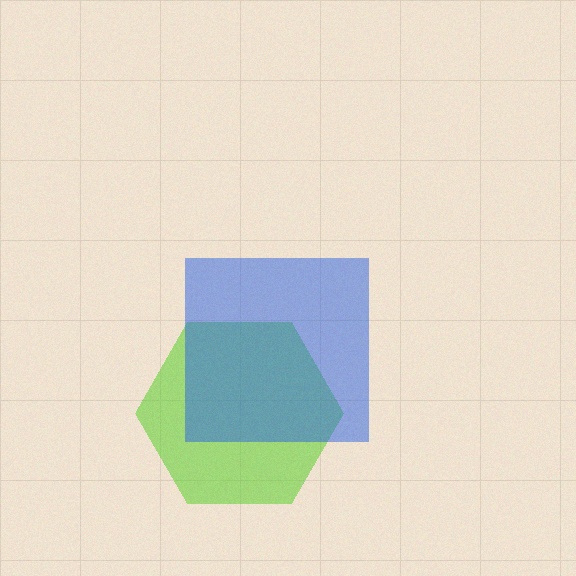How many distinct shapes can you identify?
There are 2 distinct shapes: a lime hexagon, a blue square.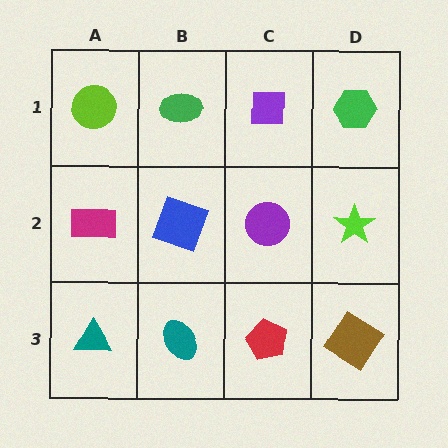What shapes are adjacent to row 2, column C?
A purple square (row 1, column C), a red pentagon (row 3, column C), a blue square (row 2, column B), a lime star (row 2, column D).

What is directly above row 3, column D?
A lime star.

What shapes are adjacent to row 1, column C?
A purple circle (row 2, column C), a green ellipse (row 1, column B), a green hexagon (row 1, column D).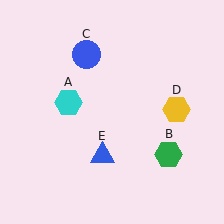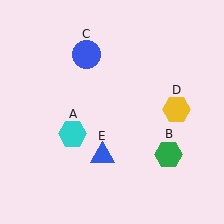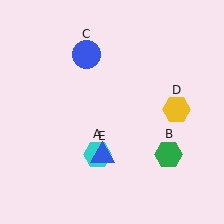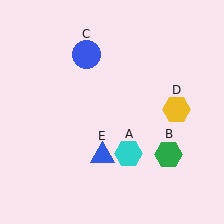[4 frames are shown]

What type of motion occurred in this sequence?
The cyan hexagon (object A) rotated counterclockwise around the center of the scene.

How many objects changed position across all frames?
1 object changed position: cyan hexagon (object A).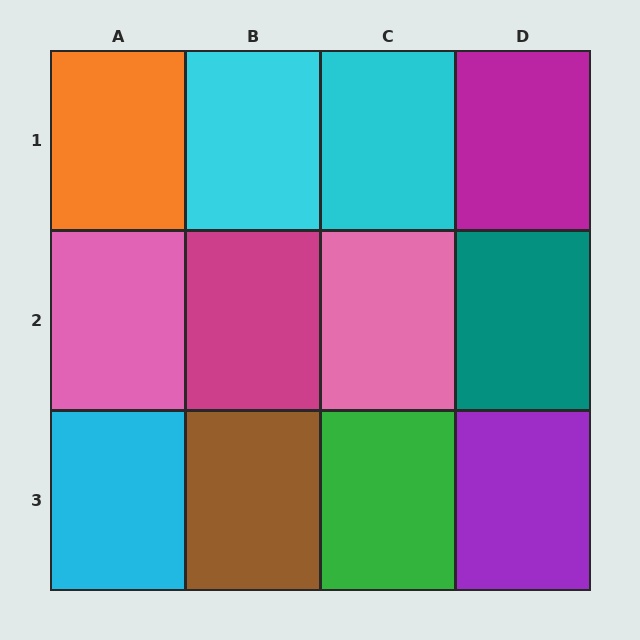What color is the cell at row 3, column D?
Purple.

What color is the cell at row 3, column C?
Green.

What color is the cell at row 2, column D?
Teal.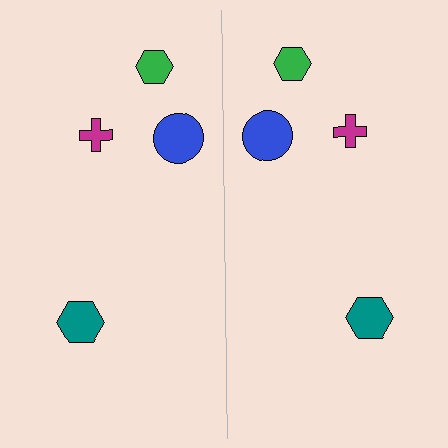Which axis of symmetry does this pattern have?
The pattern has a vertical axis of symmetry running through the center of the image.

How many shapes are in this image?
There are 8 shapes in this image.